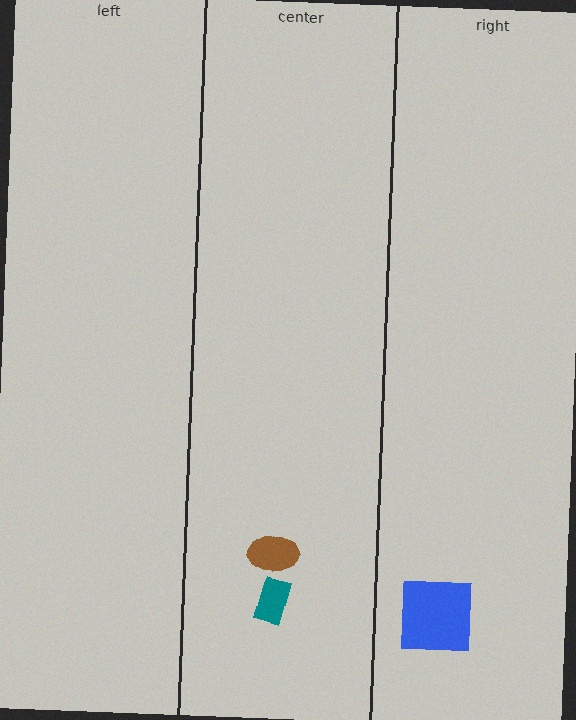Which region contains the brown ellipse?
The center region.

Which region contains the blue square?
The right region.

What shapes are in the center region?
The brown ellipse, the teal rectangle.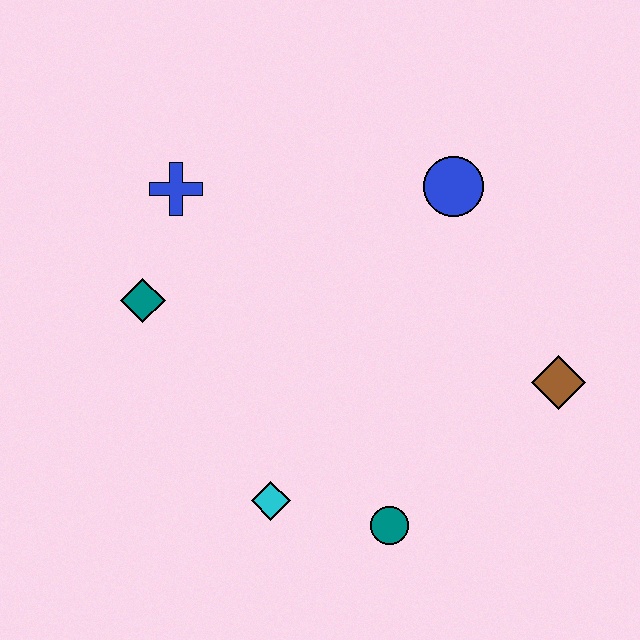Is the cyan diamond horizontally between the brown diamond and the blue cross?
Yes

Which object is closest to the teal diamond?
The blue cross is closest to the teal diamond.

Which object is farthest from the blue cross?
The brown diamond is farthest from the blue cross.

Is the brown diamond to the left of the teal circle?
No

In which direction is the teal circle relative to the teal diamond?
The teal circle is to the right of the teal diamond.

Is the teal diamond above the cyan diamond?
Yes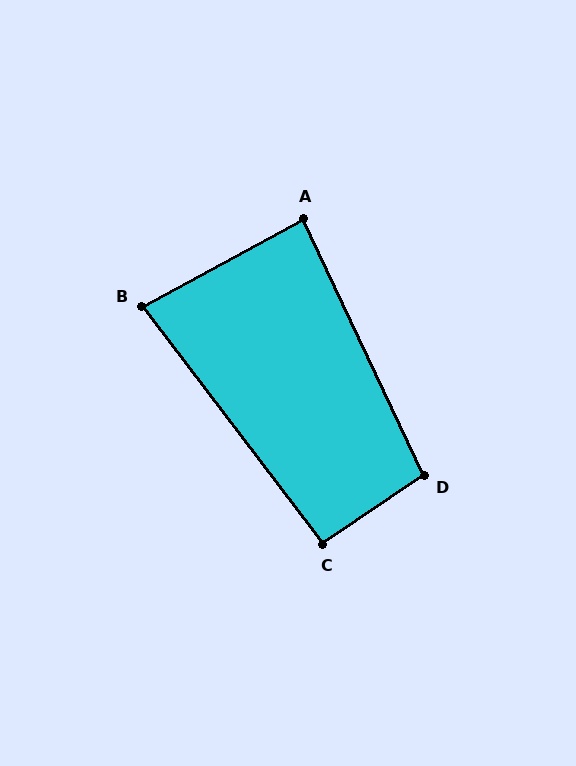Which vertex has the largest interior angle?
D, at approximately 99 degrees.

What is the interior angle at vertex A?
Approximately 87 degrees (approximately right).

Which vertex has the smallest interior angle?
B, at approximately 81 degrees.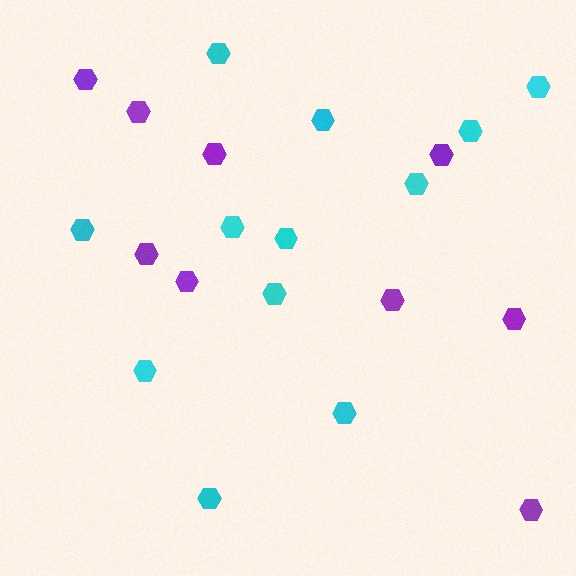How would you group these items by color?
There are 2 groups: one group of purple hexagons (9) and one group of cyan hexagons (12).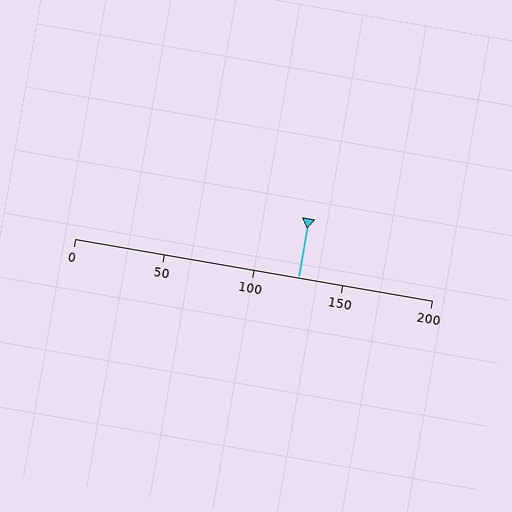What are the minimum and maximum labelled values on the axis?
The axis runs from 0 to 200.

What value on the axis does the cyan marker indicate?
The marker indicates approximately 125.